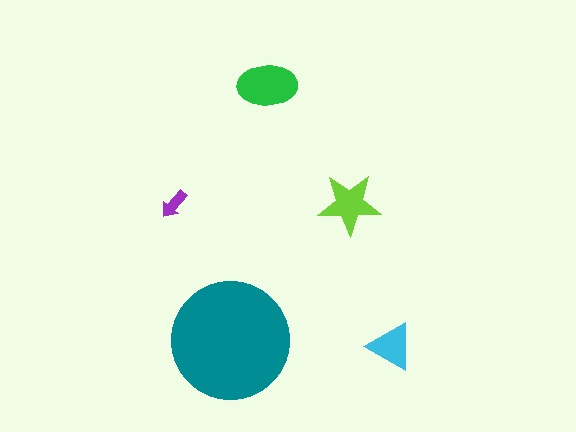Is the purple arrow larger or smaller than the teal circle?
Smaller.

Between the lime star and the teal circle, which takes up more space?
The teal circle.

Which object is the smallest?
The purple arrow.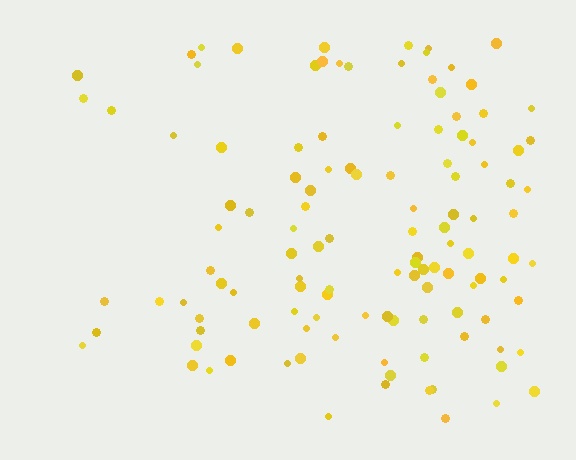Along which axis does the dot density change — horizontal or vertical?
Horizontal.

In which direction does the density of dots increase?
From left to right, with the right side densest.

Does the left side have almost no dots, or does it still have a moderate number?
Still a moderate number, just noticeably fewer than the right.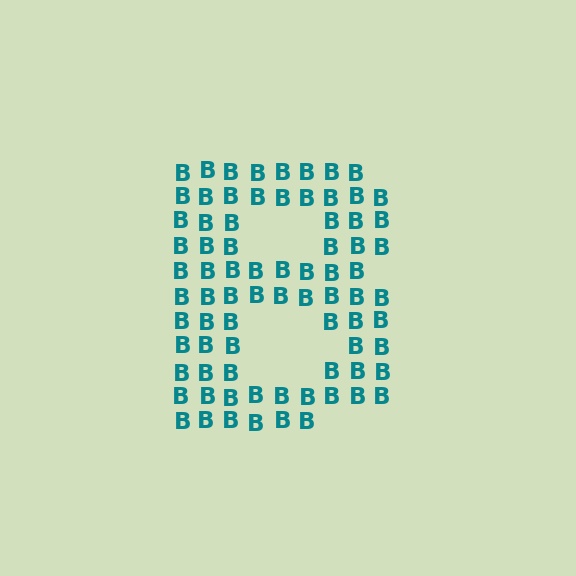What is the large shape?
The large shape is the letter B.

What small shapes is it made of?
It is made of small letter B's.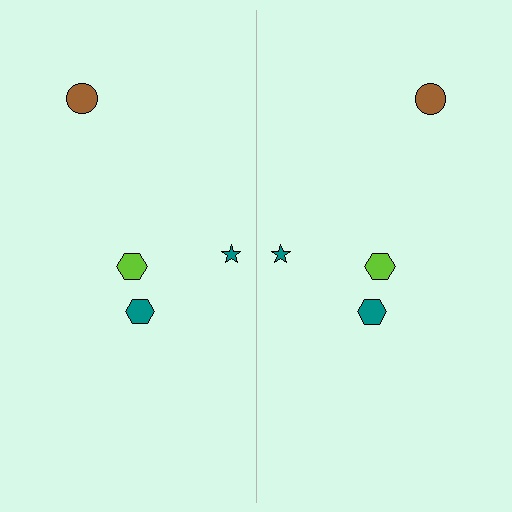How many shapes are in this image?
There are 8 shapes in this image.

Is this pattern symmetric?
Yes, this pattern has bilateral (reflection) symmetry.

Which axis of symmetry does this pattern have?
The pattern has a vertical axis of symmetry running through the center of the image.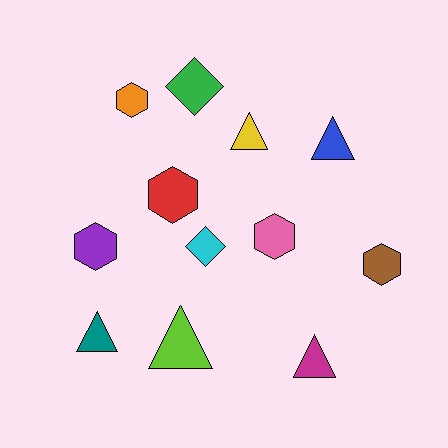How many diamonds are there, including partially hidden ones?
There are 2 diamonds.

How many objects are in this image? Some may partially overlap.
There are 12 objects.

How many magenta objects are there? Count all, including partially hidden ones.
There is 1 magenta object.